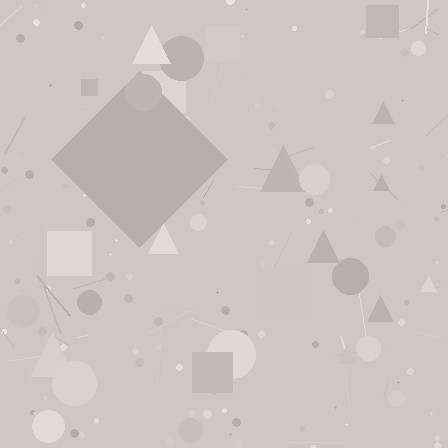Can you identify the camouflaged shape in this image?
The camouflaged shape is a diamond.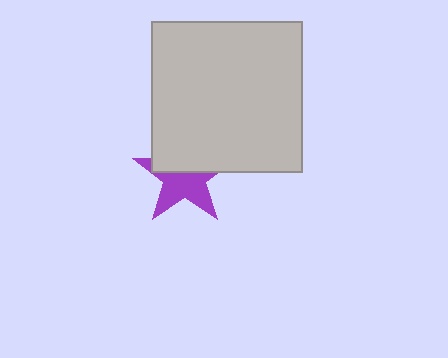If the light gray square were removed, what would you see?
You would see the complete purple star.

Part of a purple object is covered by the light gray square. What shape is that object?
It is a star.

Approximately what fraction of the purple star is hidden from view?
Roughly 47% of the purple star is hidden behind the light gray square.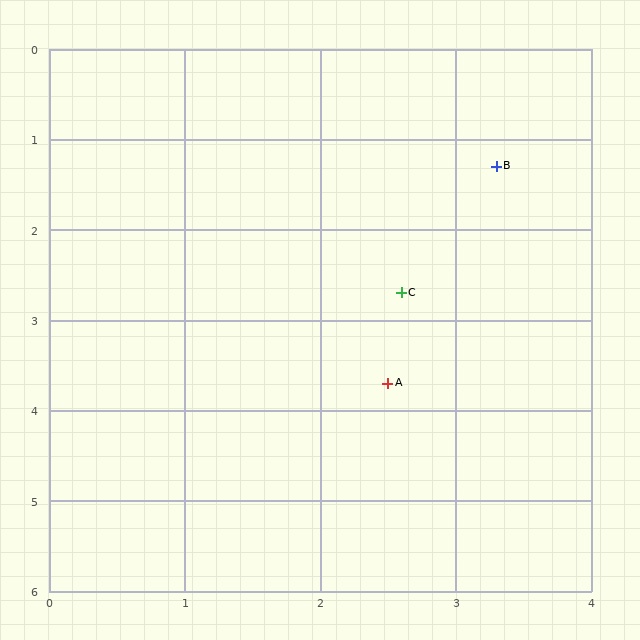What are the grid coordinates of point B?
Point B is at approximately (3.3, 1.3).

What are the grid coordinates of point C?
Point C is at approximately (2.6, 2.7).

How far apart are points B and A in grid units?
Points B and A are about 2.5 grid units apart.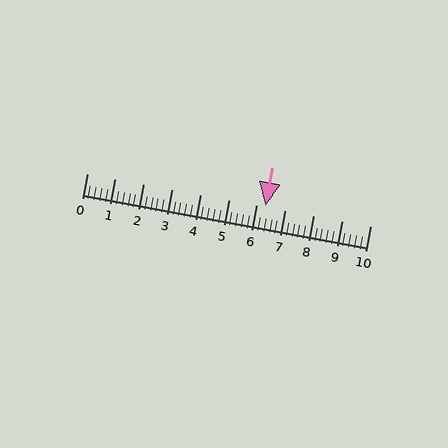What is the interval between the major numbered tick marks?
The major tick marks are spaced 1 units apart.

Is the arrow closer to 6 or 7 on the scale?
The arrow is closer to 6.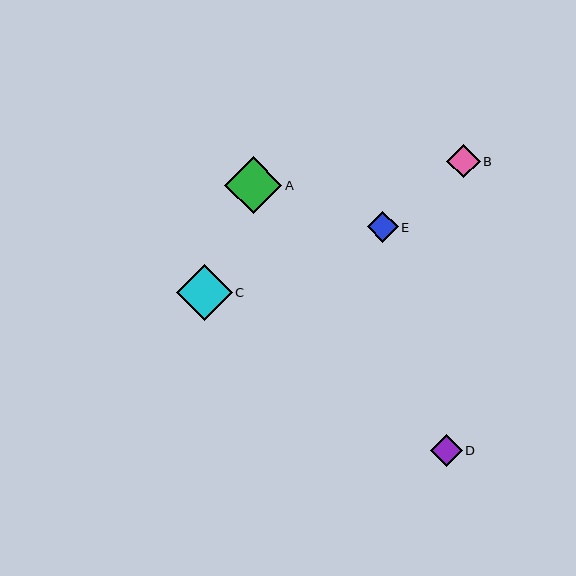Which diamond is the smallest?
Diamond E is the smallest with a size of approximately 31 pixels.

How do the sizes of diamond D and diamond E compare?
Diamond D and diamond E are approximately the same size.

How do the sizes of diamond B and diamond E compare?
Diamond B and diamond E are approximately the same size.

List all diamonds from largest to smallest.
From largest to smallest: A, C, B, D, E.